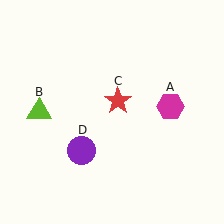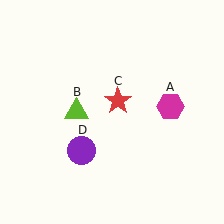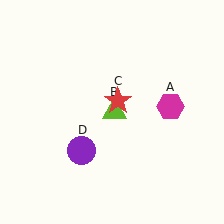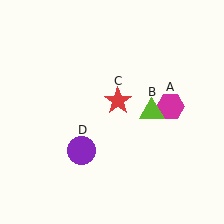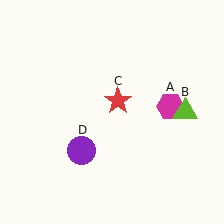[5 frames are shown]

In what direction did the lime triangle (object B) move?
The lime triangle (object B) moved right.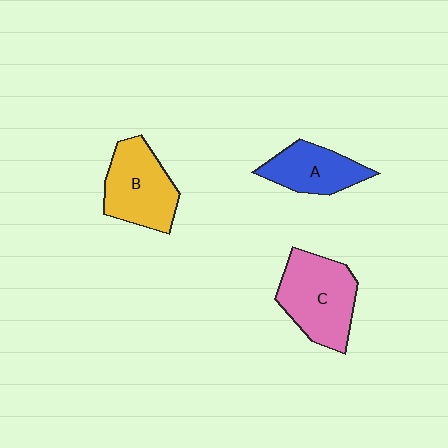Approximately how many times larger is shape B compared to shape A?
Approximately 1.3 times.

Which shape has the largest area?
Shape C (pink).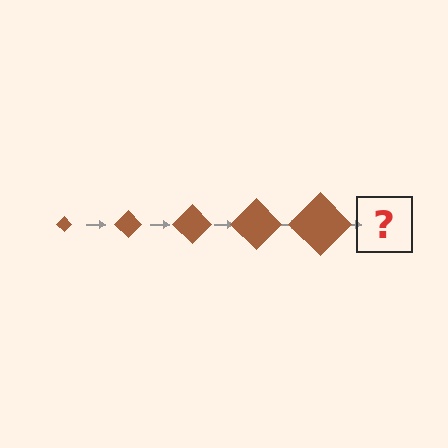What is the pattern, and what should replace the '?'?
The pattern is that the diamond gets progressively larger each step. The '?' should be a brown diamond, larger than the previous one.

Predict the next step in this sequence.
The next step is a brown diamond, larger than the previous one.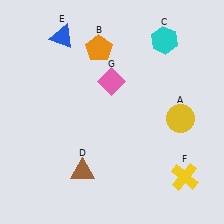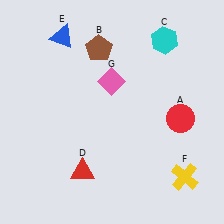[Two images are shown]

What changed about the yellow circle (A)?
In Image 1, A is yellow. In Image 2, it changed to red.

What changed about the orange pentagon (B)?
In Image 1, B is orange. In Image 2, it changed to brown.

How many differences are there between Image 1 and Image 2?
There are 3 differences between the two images.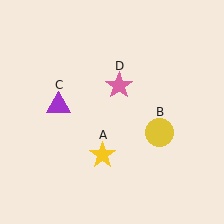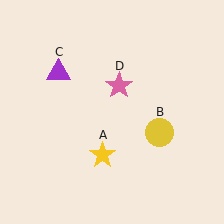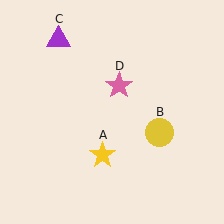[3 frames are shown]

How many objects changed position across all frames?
1 object changed position: purple triangle (object C).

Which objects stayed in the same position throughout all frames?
Yellow star (object A) and yellow circle (object B) and pink star (object D) remained stationary.